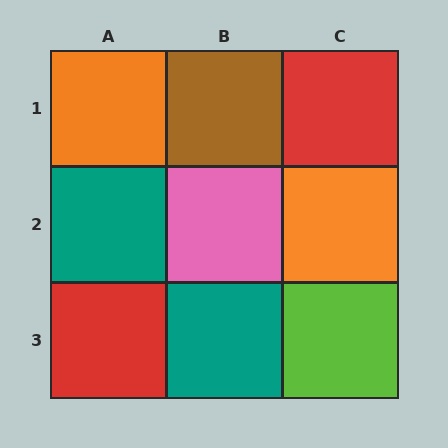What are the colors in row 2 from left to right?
Teal, pink, orange.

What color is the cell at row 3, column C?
Lime.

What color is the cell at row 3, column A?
Red.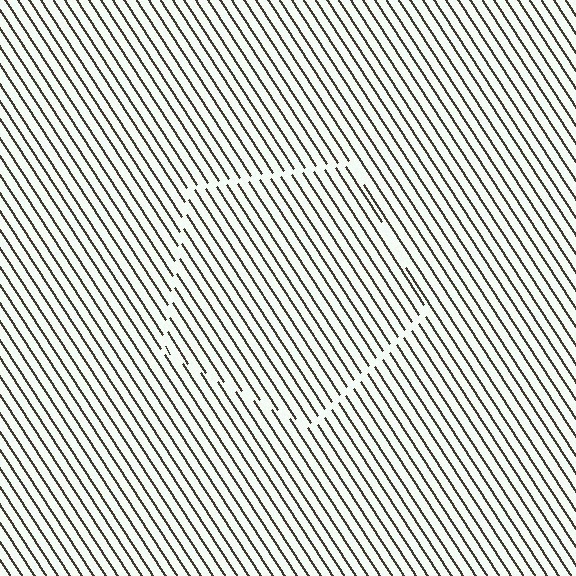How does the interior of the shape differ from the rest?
The interior of the shape contains the same grating, shifted by half a period — the contour is defined by the phase discontinuity where line-ends from the inner and outer gratings abut.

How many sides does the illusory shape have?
5 sides — the line-ends trace a pentagon.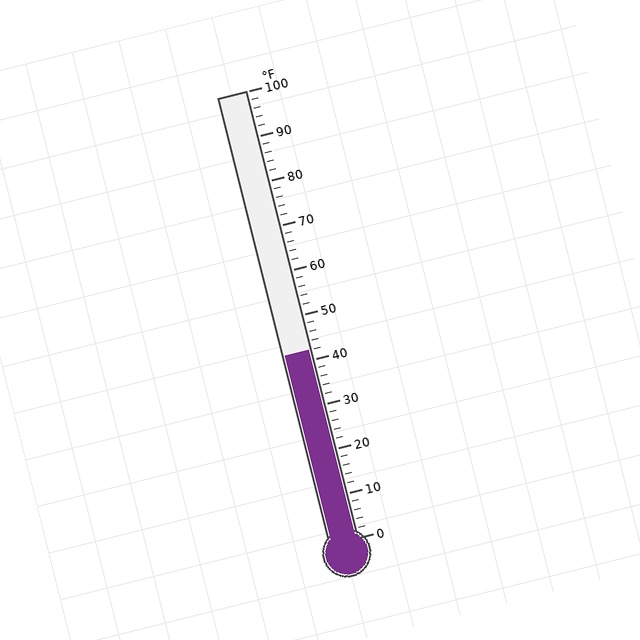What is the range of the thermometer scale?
The thermometer scale ranges from 0°F to 100°F.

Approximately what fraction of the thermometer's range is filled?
The thermometer is filled to approximately 40% of its range.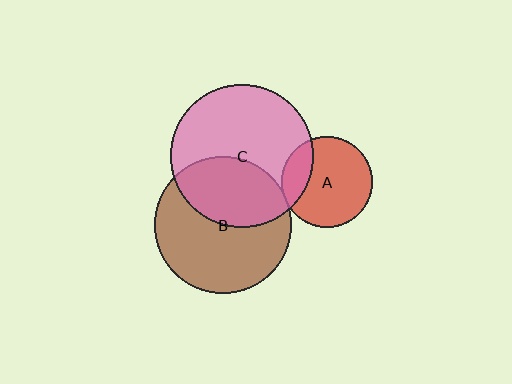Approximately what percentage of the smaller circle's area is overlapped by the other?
Approximately 20%.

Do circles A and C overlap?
Yes.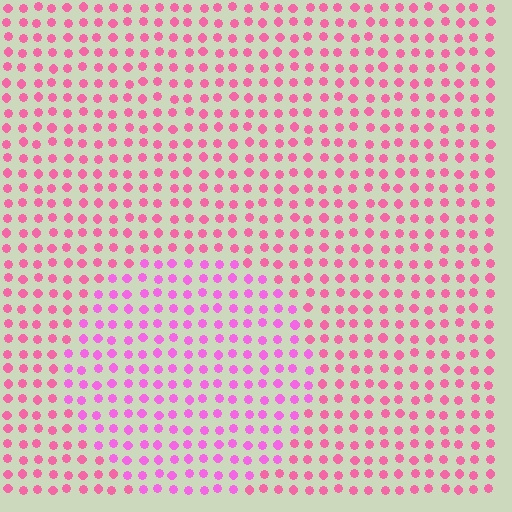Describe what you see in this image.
The image is filled with small pink elements in a uniform arrangement. A circle-shaped region is visible where the elements are tinted to a slightly different hue, forming a subtle color boundary.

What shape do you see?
I see a circle.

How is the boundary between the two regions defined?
The boundary is defined purely by a slight shift in hue (about 26 degrees). Spacing, size, and orientation are identical on both sides.